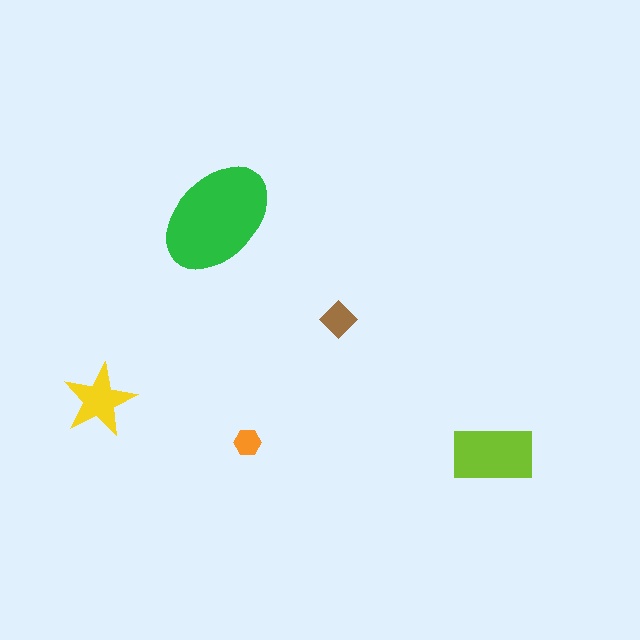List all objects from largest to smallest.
The green ellipse, the lime rectangle, the yellow star, the brown diamond, the orange hexagon.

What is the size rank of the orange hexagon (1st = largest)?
5th.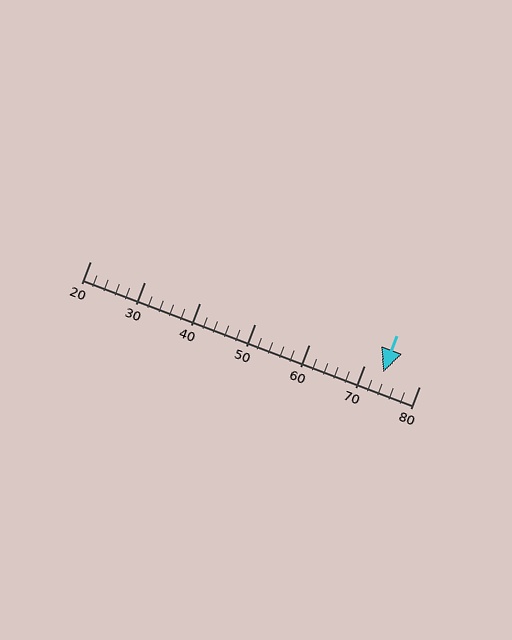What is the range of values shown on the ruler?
The ruler shows values from 20 to 80.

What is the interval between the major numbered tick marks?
The major tick marks are spaced 10 units apart.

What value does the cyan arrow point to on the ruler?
The cyan arrow points to approximately 73.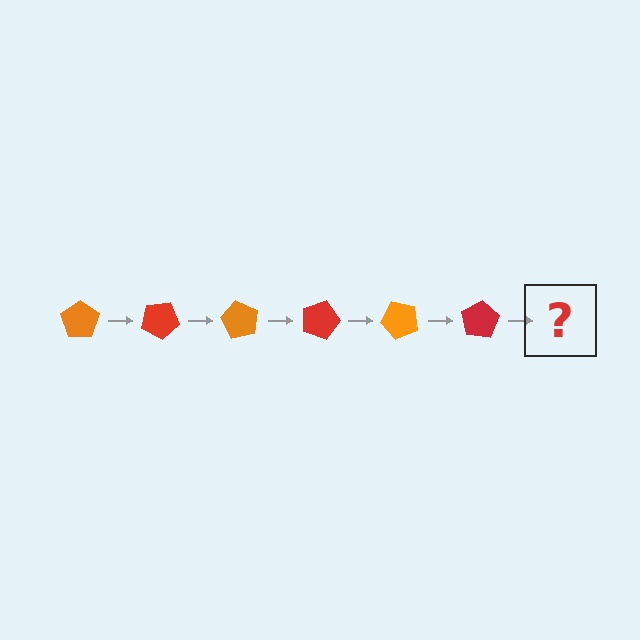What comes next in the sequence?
The next element should be an orange pentagon, rotated 180 degrees from the start.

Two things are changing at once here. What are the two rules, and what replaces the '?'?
The two rules are that it rotates 30 degrees each step and the color cycles through orange and red. The '?' should be an orange pentagon, rotated 180 degrees from the start.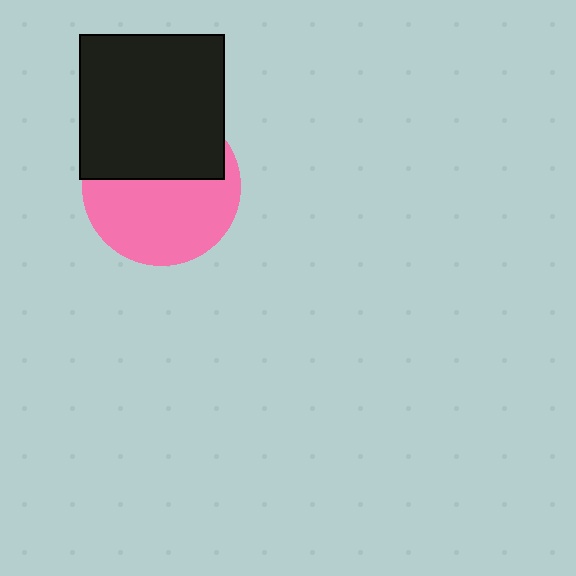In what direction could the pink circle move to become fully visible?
The pink circle could move down. That would shift it out from behind the black square entirely.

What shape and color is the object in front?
The object in front is a black square.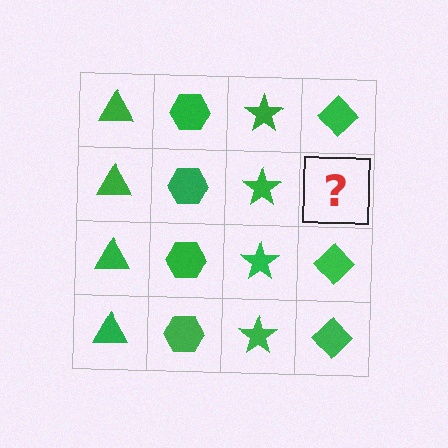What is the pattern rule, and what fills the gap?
The rule is that each column has a consistent shape. The gap should be filled with a green diamond.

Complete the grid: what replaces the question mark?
The question mark should be replaced with a green diamond.